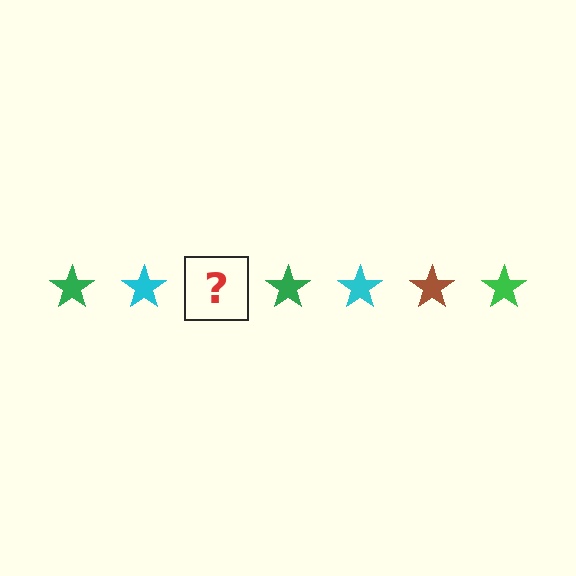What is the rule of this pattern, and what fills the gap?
The rule is that the pattern cycles through green, cyan, brown stars. The gap should be filled with a brown star.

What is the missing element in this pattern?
The missing element is a brown star.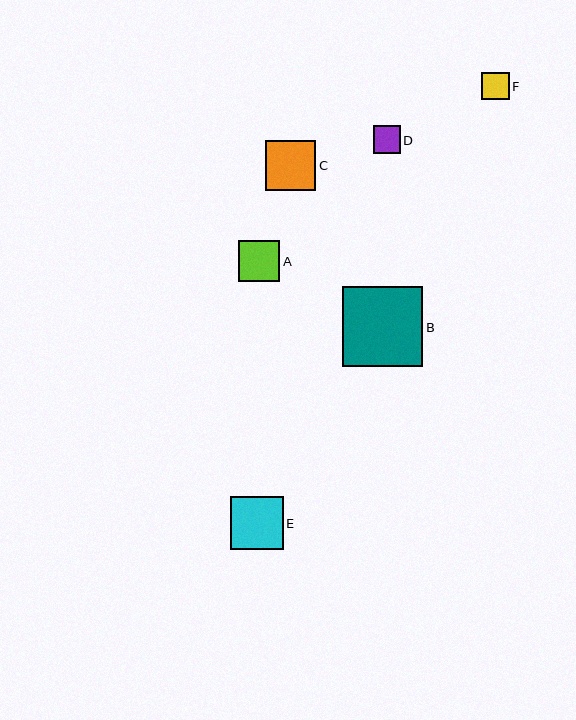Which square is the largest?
Square B is the largest with a size of approximately 80 pixels.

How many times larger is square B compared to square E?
Square B is approximately 1.5 times the size of square E.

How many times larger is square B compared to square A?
Square B is approximately 2.0 times the size of square A.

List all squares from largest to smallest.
From largest to smallest: B, E, C, A, F, D.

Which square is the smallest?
Square D is the smallest with a size of approximately 27 pixels.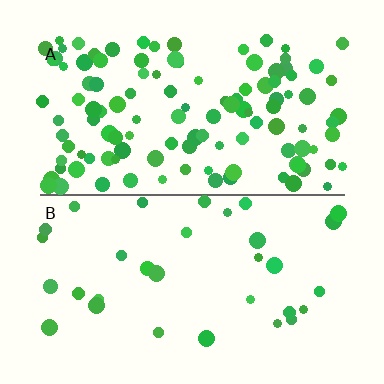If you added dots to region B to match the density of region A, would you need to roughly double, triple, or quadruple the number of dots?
Approximately quadruple.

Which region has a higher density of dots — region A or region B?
A (the top).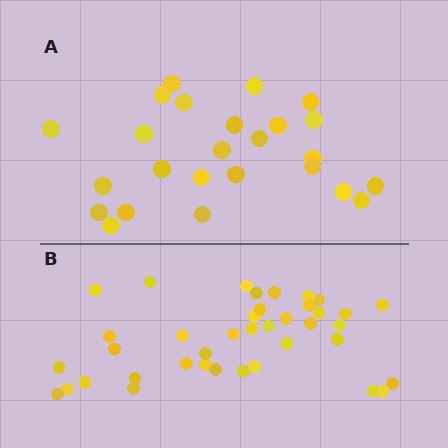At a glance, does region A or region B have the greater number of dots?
Region B (the bottom region) has more dots.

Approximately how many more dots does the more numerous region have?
Region B has approximately 15 more dots than region A.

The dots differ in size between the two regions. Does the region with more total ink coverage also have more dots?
No. Region A has more total ink coverage because its dots are larger, but region B actually contains more individual dots. Total area can be misleading — the number of items is what matters here.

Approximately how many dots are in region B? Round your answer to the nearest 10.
About 40 dots. (The exact count is 39, which rounds to 40.)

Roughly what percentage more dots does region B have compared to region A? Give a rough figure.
About 55% more.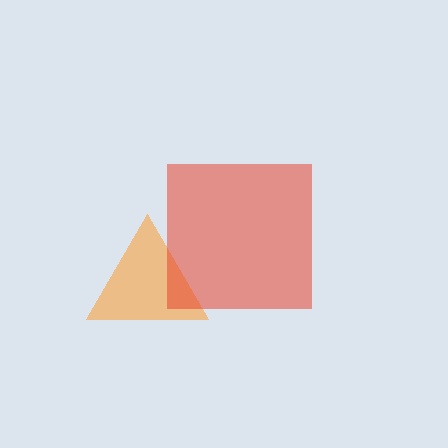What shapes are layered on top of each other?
The layered shapes are: an orange triangle, a red square.